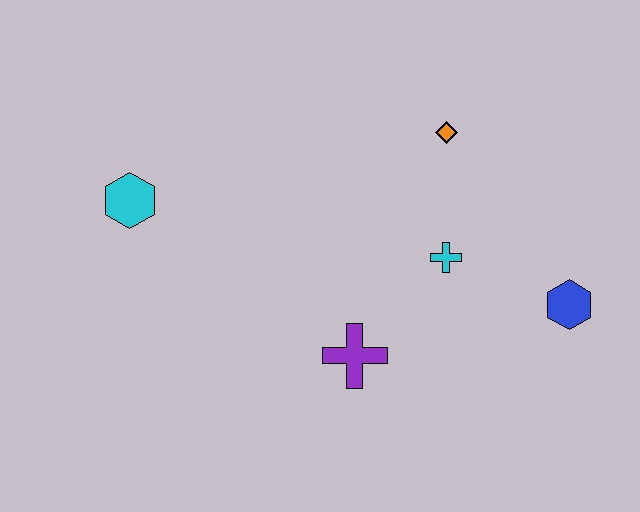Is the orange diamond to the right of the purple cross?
Yes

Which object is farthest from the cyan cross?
The cyan hexagon is farthest from the cyan cross.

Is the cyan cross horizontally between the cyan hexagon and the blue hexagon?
Yes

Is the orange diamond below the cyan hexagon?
No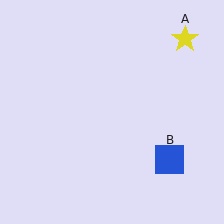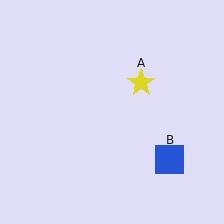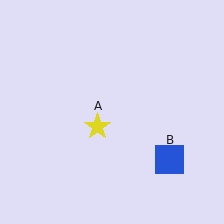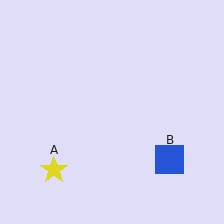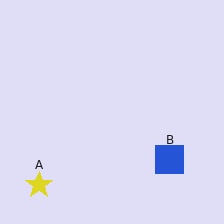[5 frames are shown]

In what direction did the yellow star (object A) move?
The yellow star (object A) moved down and to the left.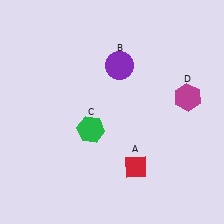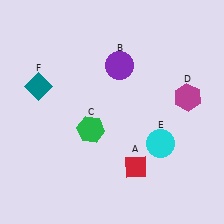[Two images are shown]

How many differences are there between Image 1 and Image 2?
There are 2 differences between the two images.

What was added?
A cyan circle (E), a teal diamond (F) were added in Image 2.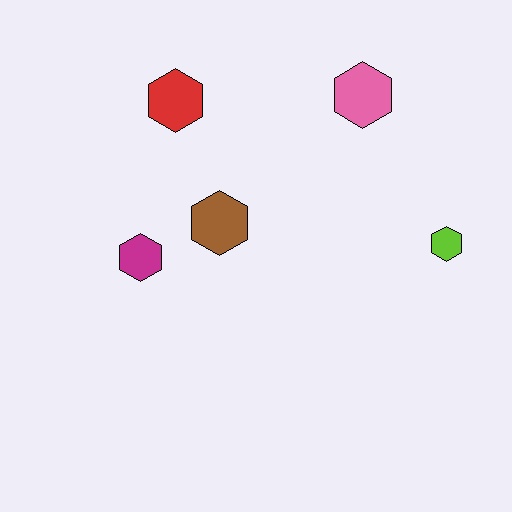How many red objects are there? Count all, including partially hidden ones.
There is 1 red object.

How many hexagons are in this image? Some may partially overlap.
There are 5 hexagons.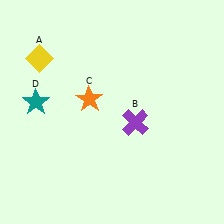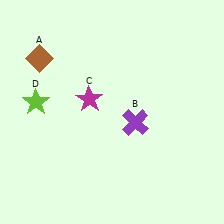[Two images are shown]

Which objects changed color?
A changed from yellow to brown. C changed from orange to magenta. D changed from teal to lime.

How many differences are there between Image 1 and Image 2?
There are 3 differences between the two images.